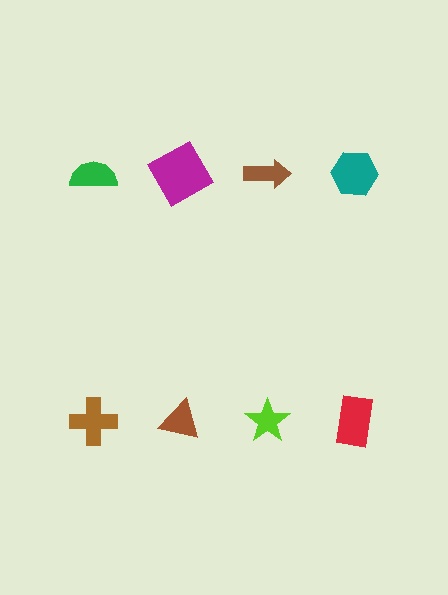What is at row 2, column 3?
A lime star.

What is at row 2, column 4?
A red rectangle.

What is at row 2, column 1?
A brown cross.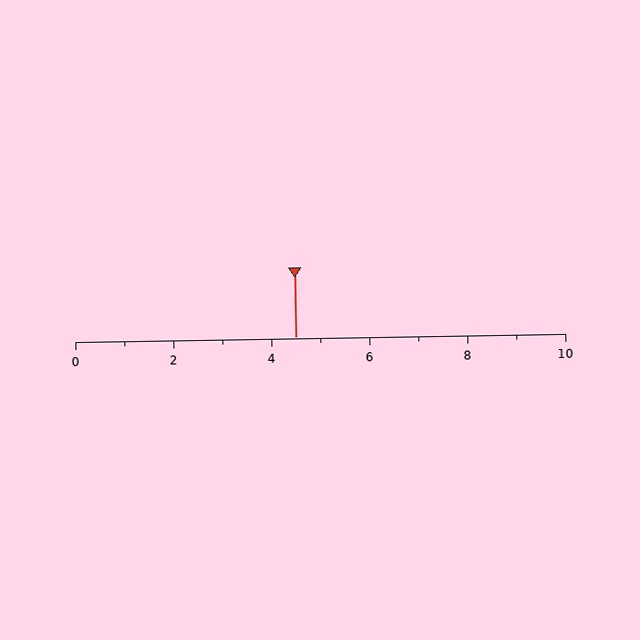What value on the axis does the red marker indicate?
The marker indicates approximately 4.5.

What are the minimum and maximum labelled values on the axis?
The axis runs from 0 to 10.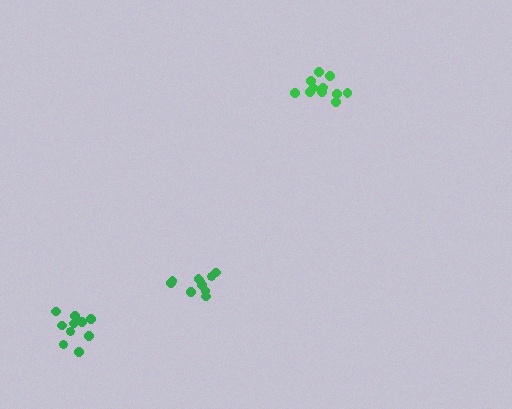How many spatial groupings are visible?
There are 3 spatial groupings.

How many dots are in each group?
Group 1: 10 dots, Group 2: 10 dots, Group 3: 11 dots (31 total).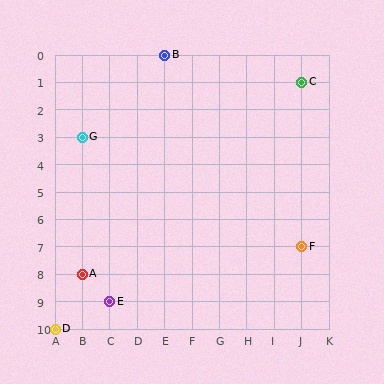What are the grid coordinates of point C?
Point C is at grid coordinates (J, 1).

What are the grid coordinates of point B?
Point B is at grid coordinates (E, 0).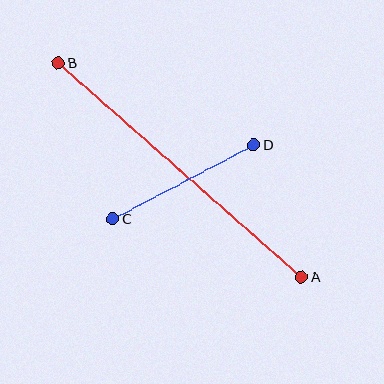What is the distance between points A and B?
The distance is approximately 324 pixels.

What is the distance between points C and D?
The distance is approximately 159 pixels.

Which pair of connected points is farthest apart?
Points A and B are farthest apart.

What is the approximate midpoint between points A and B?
The midpoint is at approximately (180, 170) pixels.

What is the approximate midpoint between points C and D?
The midpoint is at approximately (183, 182) pixels.